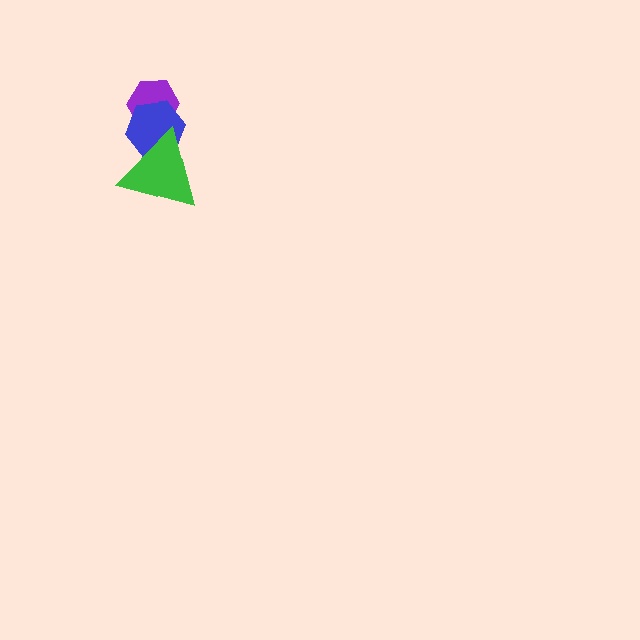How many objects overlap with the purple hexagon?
1 object overlaps with the purple hexagon.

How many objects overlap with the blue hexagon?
2 objects overlap with the blue hexagon.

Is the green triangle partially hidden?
No, no other shape covers it.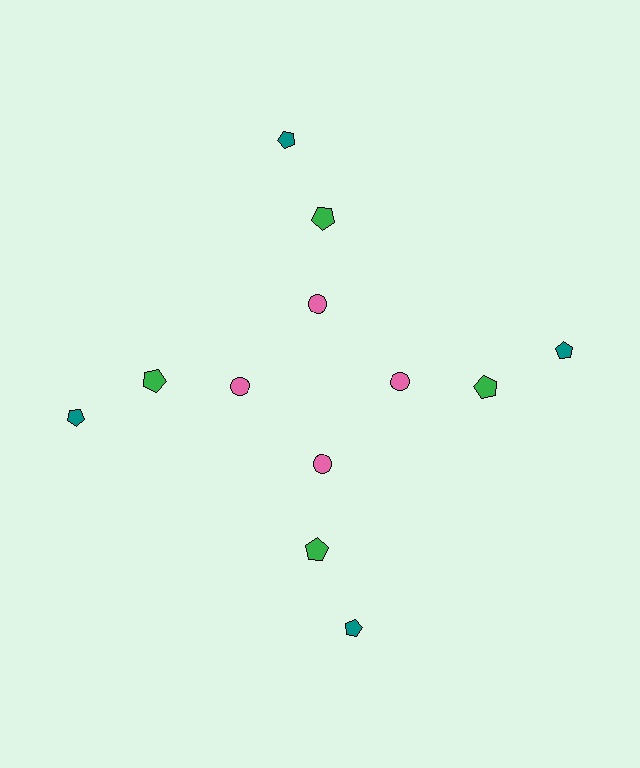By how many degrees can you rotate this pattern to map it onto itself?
The pattern maps onto itself every 90 degrees of rotation.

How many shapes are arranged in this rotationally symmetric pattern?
There are 12 shapes, arranged in 4 groups of 3.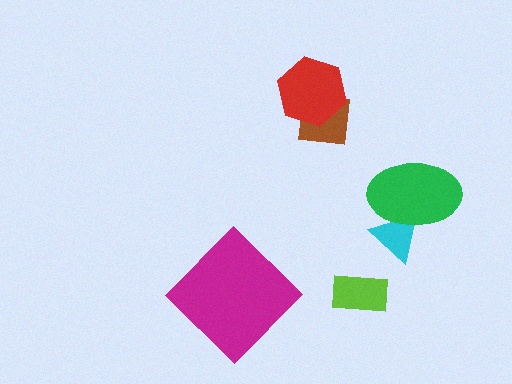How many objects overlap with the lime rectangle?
0 objects overlap with the lime rectangle.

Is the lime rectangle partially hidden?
No, no other shape covers it.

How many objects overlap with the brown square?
1 object overlaps with the brown square.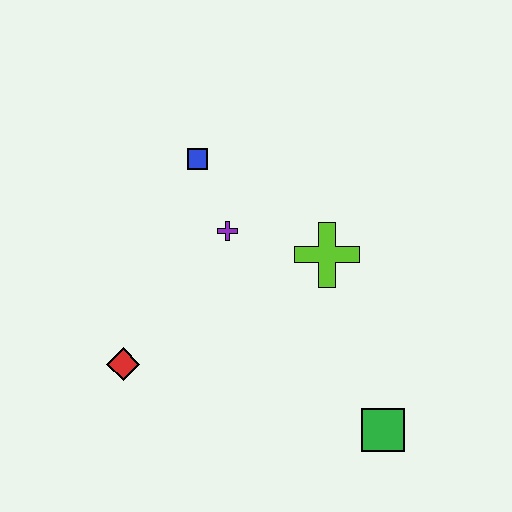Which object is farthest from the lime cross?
The red diamond is farthest from the lime cross.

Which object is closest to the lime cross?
The purple cross is closest to the lime cross.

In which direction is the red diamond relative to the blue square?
The red diamond is below the blue square.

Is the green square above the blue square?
No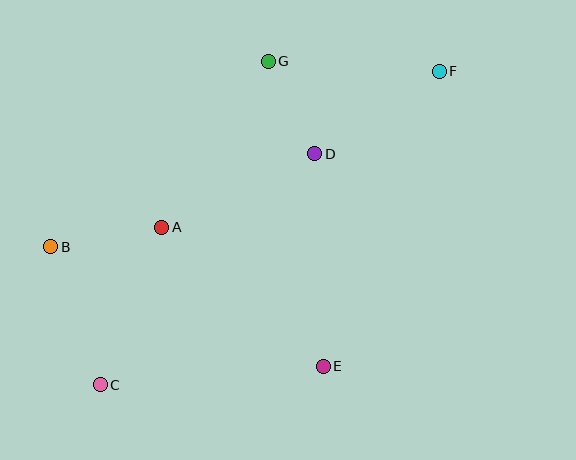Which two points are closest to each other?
Points D and G are closest to each other.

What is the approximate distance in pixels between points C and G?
The distance between C and G is approximately 365 pixels.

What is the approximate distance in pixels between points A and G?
The distance between A and G is approximately 197 pixels.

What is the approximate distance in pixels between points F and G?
The distance between F and G is approximately 171 pixels.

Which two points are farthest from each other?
Points C and F are farthest from each other.